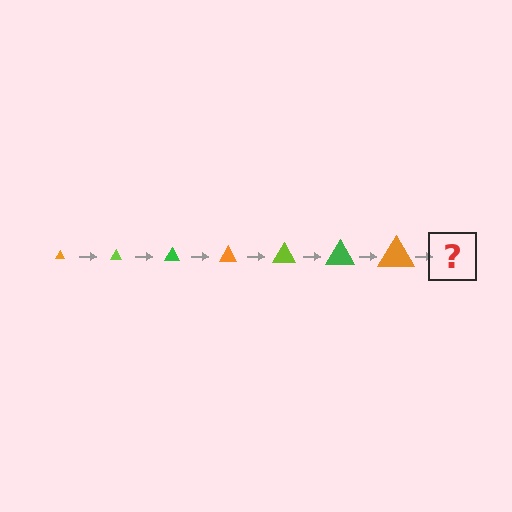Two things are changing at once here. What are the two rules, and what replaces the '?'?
The two rules are that the triangle grows larger each step and the color cycles through orange, lime, and green. The '?' should be a lime triangle, larger than the previous one.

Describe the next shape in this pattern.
It should be a lime triangle, larger than the previous one.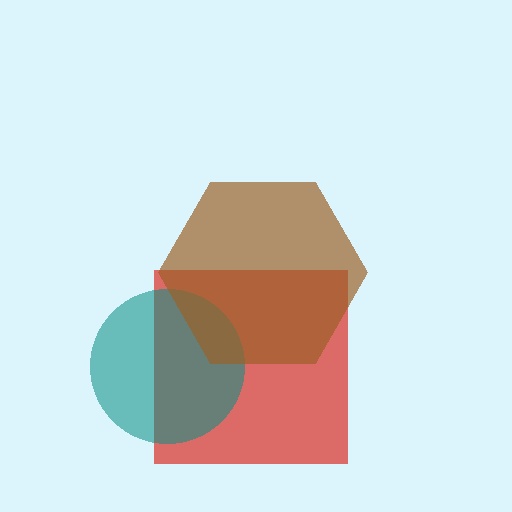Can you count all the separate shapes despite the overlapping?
Yes, there are 3 separate shapes.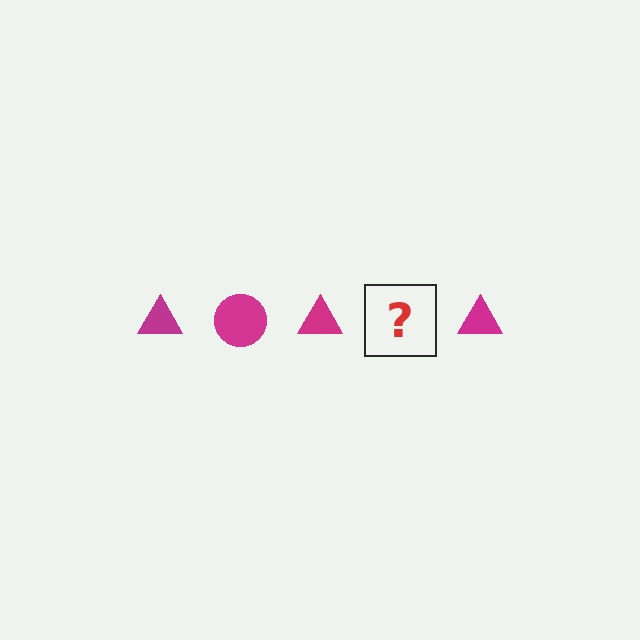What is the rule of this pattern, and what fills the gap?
The rule is that the pattern cycles through triangle, circle shapes in magenta. The gap should be filled with a magenta circle.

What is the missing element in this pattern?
The missing element is a magenta circle.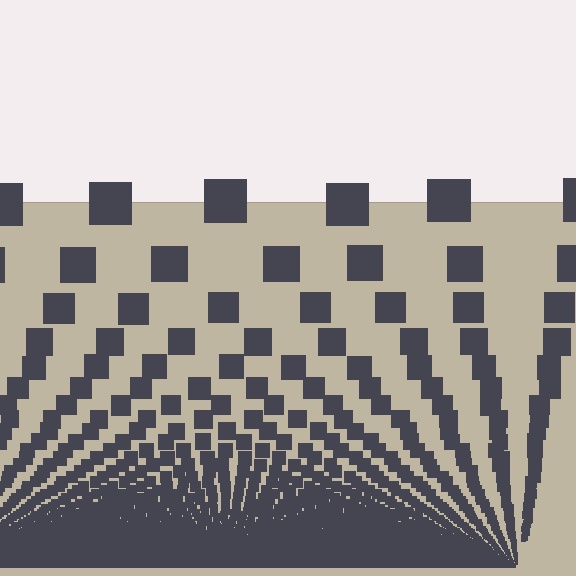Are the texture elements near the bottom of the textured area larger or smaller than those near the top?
Smaller. The gradient is inverted — elements near the bottom are smaller and denser.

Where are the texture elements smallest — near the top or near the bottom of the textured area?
Near the bottom.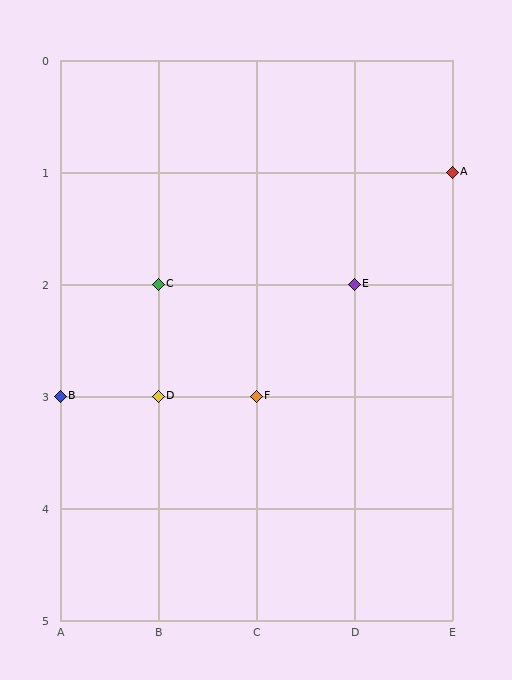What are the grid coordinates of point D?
Point D is at grid coordinates (B, 3).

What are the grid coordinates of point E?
Point E is at grid coordinates (D, 2).